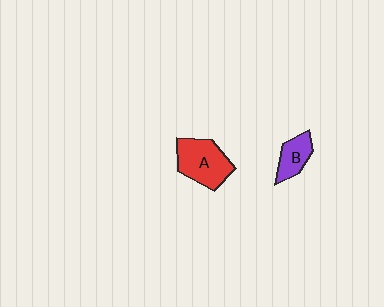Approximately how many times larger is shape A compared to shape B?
Approximately 1.8 times.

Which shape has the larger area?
Shape A (red).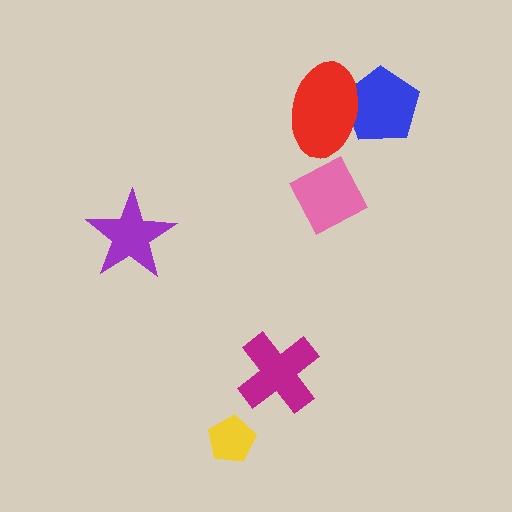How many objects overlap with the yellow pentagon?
0 objects overlap with the yellow pentagon.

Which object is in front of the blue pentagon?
The red ellipse is in front of the blue pentagon.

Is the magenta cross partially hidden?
No, no other shape covers it.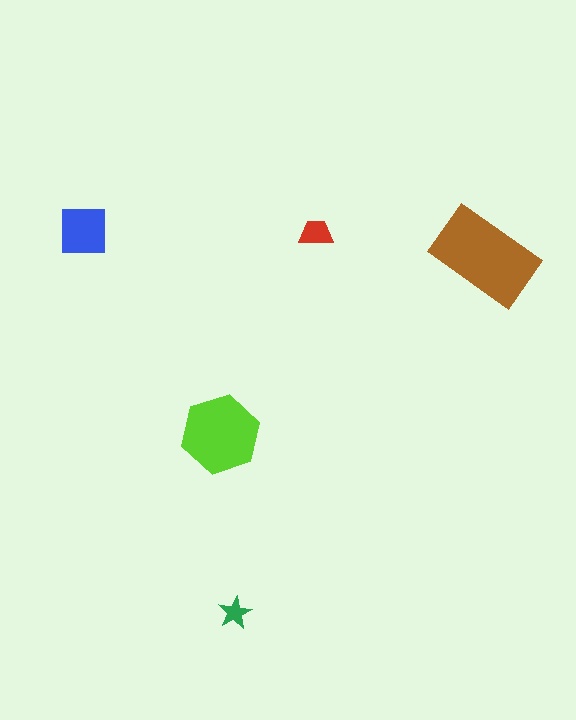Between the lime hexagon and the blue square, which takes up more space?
The lime hexagon.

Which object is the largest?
The brown rectangle.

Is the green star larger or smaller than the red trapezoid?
Smaller.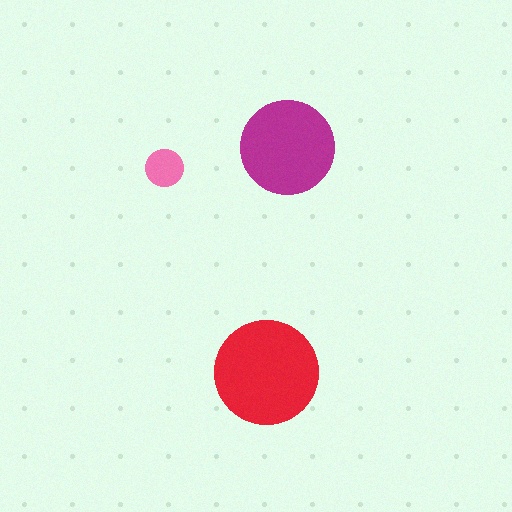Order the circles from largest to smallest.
the red one, the magenta one, the pink one.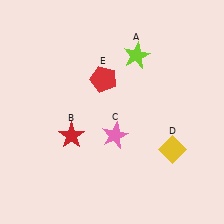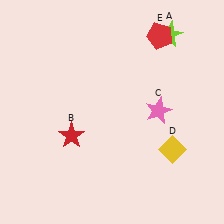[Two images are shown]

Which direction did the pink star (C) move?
The pink star (C) moved right.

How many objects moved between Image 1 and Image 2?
3 objects moved between the two images.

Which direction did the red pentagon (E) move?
The red pentagon (E) moved right.